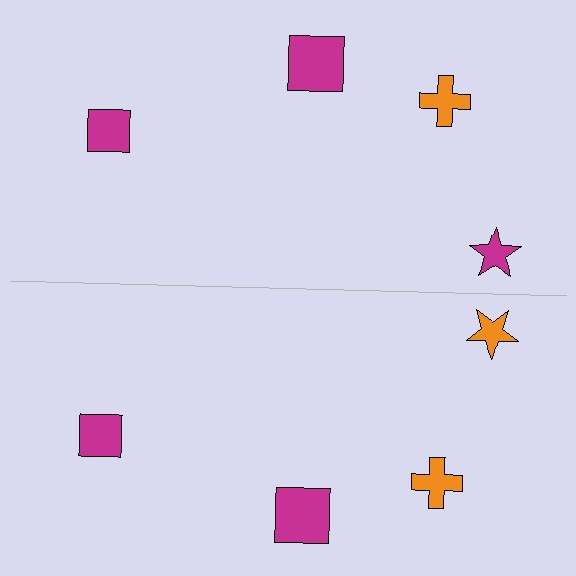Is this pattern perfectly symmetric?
No, the pattern is not perfectly symmetric. The orange star on the bottom side breaks the symmetry — its mirror counterpart is magenta.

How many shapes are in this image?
There are 8 shapes in this image.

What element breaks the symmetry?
The orange star on the bottom side breaks the symmetry — its mirror counterpart is magenta.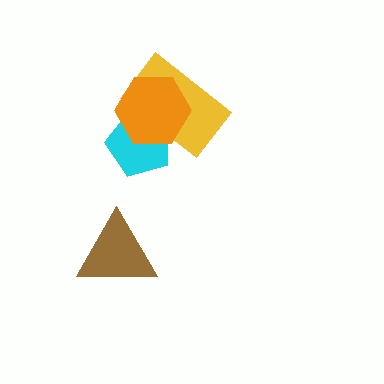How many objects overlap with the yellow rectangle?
2 objects overlap with the yellow rectangle.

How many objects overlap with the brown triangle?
0 objects overlap with the brown triangle.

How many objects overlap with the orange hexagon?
2 objects overlap with the orange hexagon.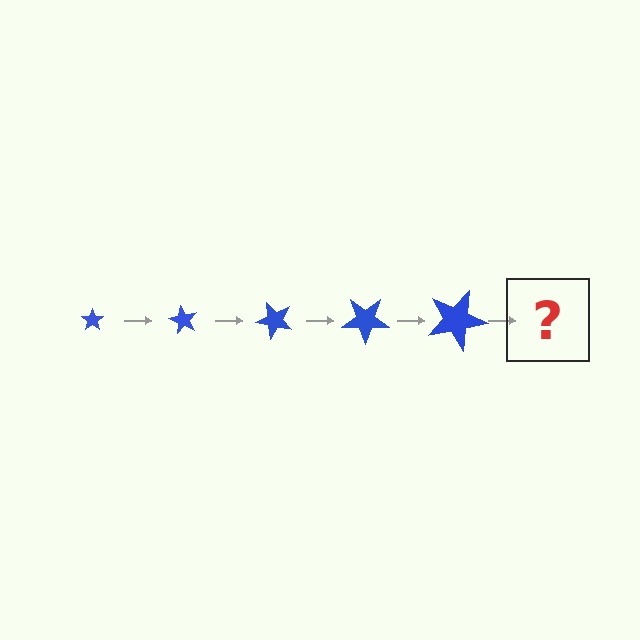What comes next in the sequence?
The next element should be a star, larger than the previous one and rotated 300 degrees from the start.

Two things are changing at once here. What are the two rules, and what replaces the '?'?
The two rules are that the star grows larger each step and it rotates 60 degrees each step. The '?' should be a star, larger than the previous one and rotated 300 degrees from the start.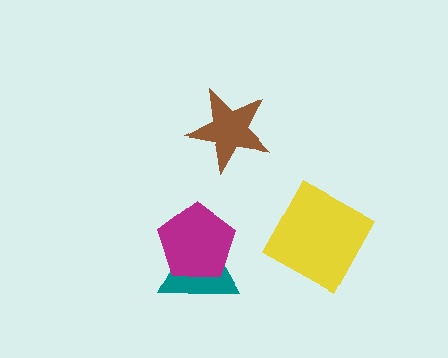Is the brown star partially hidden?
No, no other shape covers it.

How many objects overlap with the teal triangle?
1 object overlaps with the teal triangle.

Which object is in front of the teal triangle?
The magenta pentagon is in front of the teal triangle.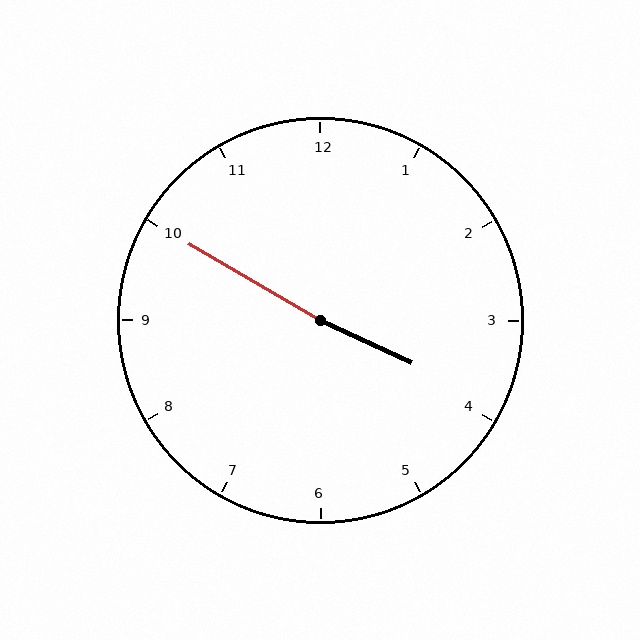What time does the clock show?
3:50.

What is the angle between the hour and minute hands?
Approximately 175 degrees.